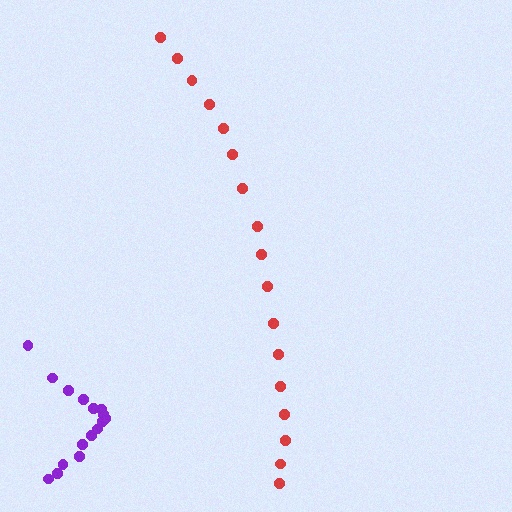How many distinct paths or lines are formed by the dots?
There are 2 distinct paths.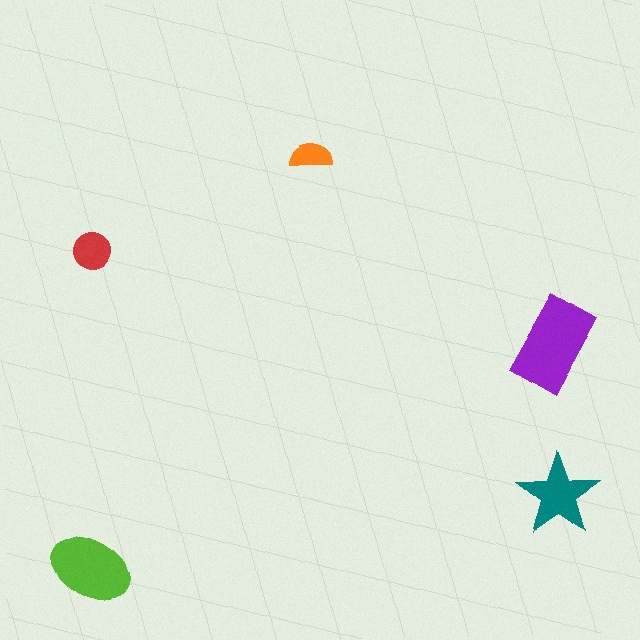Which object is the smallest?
The orange semicircle.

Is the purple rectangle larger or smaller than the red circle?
Larger.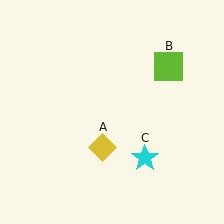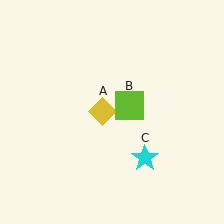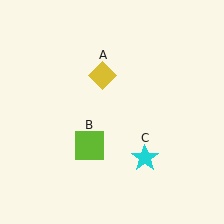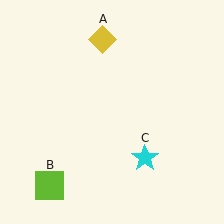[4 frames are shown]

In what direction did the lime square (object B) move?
The lime square (object B) moved down and to the left.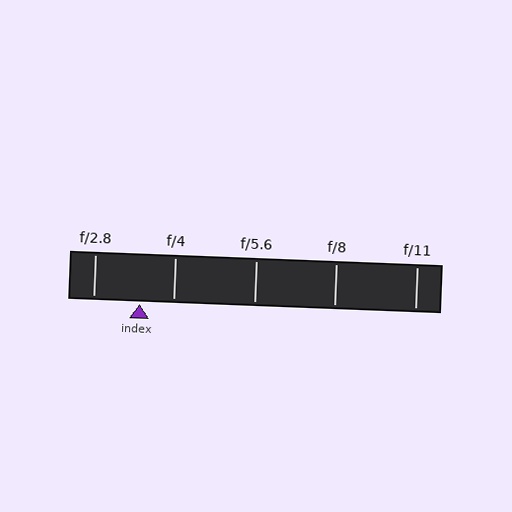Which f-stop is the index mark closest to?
The index mark is closest to f/4.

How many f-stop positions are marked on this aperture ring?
There are 5 f-stop positions marked.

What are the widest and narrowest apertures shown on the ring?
The widest aperture shown is f/2.8 and the narrowest is f/11.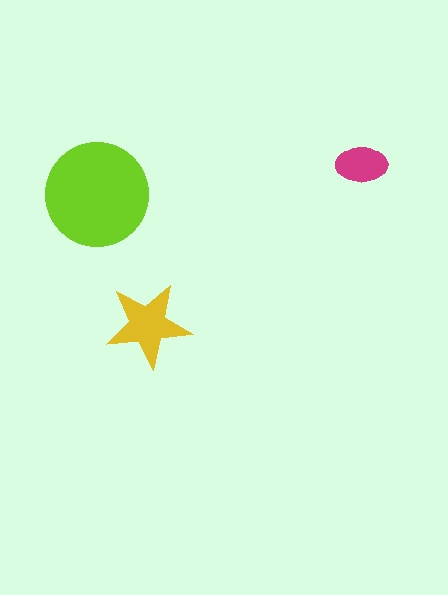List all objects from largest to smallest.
The lime circle, the yellow star, the magenta ellipse.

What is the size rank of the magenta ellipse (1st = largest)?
3rd.